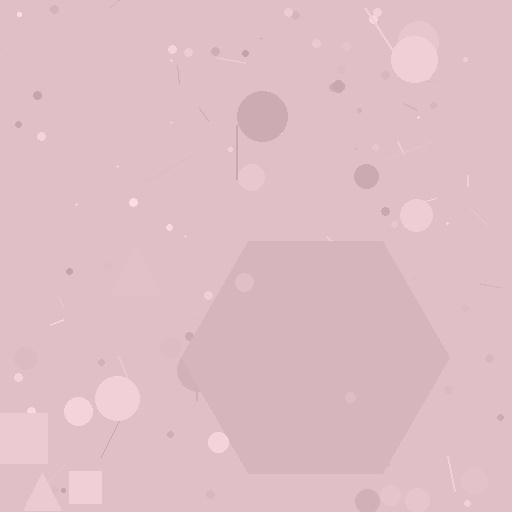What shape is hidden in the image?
A hexagon is hidden in the image.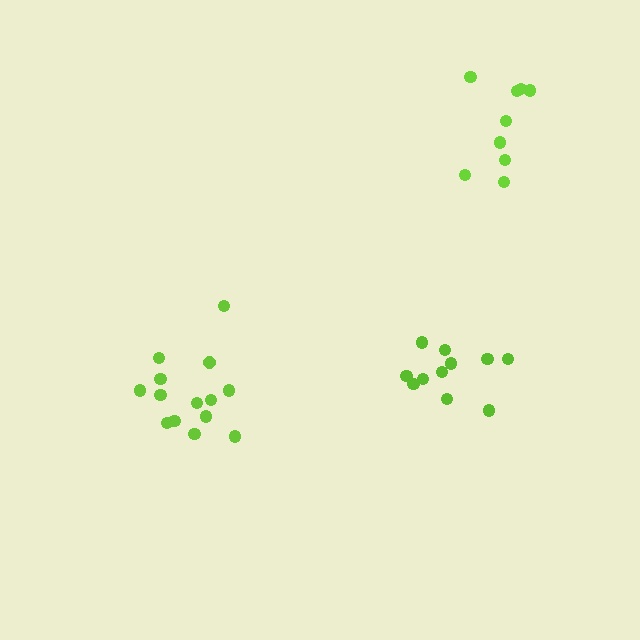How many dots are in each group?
Group 1: 9 dots, Group 2: 11 dots, Group 3: 14 dots (34 total).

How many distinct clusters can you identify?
There are 3 distinct clusters.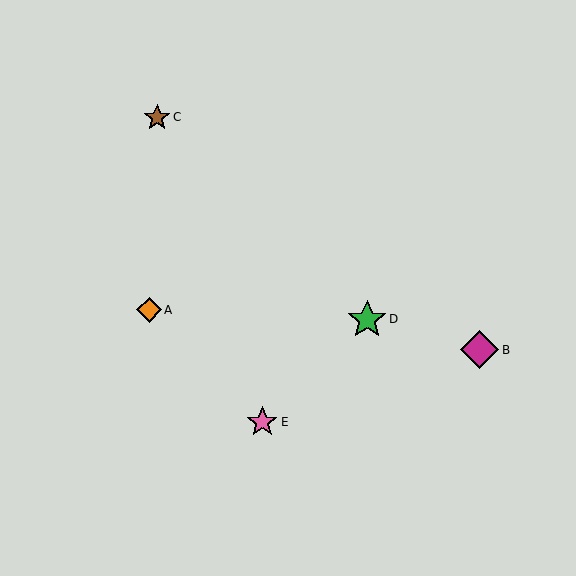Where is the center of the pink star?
The center of the pink star is at (262, 422).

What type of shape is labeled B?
Shape B is a magenta diamond.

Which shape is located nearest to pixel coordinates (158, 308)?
The orange diamond (labeled A) at (149, 310) is nearest to that location.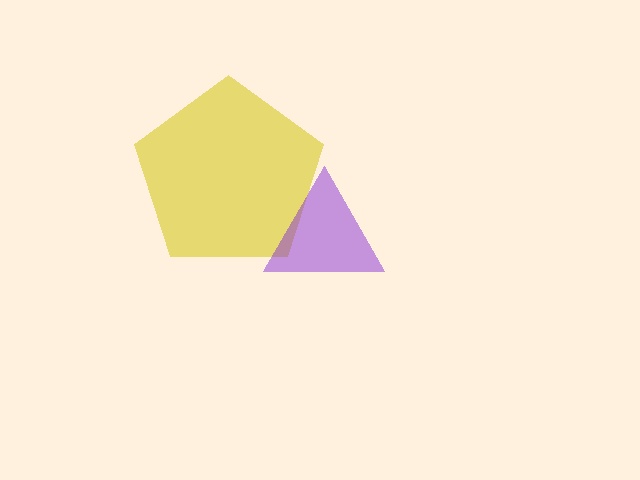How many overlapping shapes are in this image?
There are 2 overlapping shapes in the image.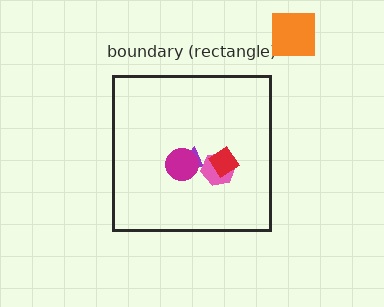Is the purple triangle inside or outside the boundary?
Inside.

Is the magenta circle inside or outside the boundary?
Inside.